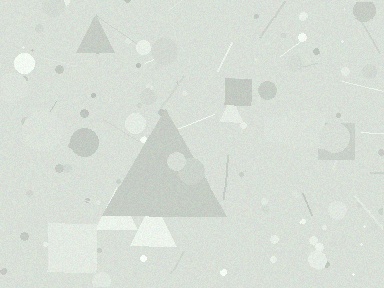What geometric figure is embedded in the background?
A triangle is embedded in the background.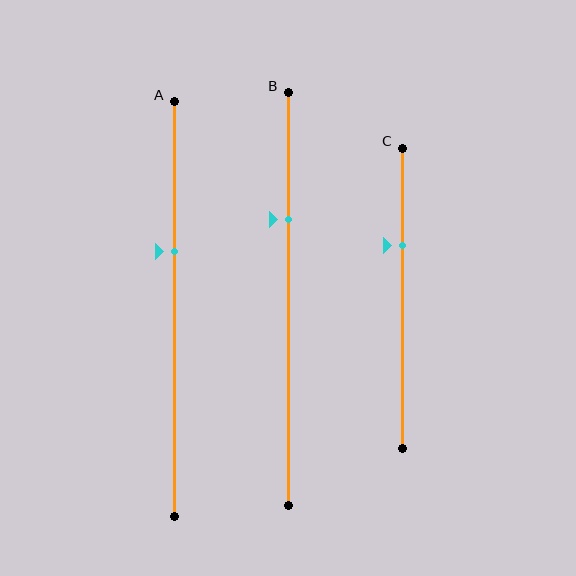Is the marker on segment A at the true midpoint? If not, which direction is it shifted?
No, the marker on segment A is shifted upward by about 14% of the segment length.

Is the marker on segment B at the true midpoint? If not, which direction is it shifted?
No, the marker on segment B is shifted upward by about 19% of the segment length.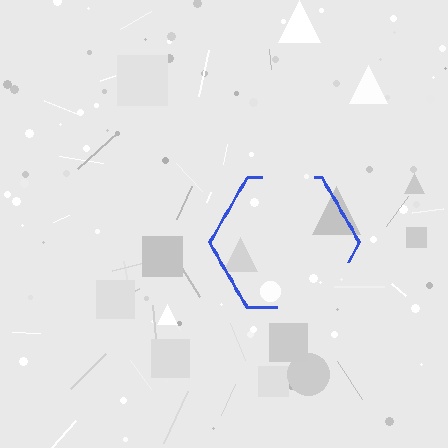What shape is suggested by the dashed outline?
The dashed outline suggests a hexagon.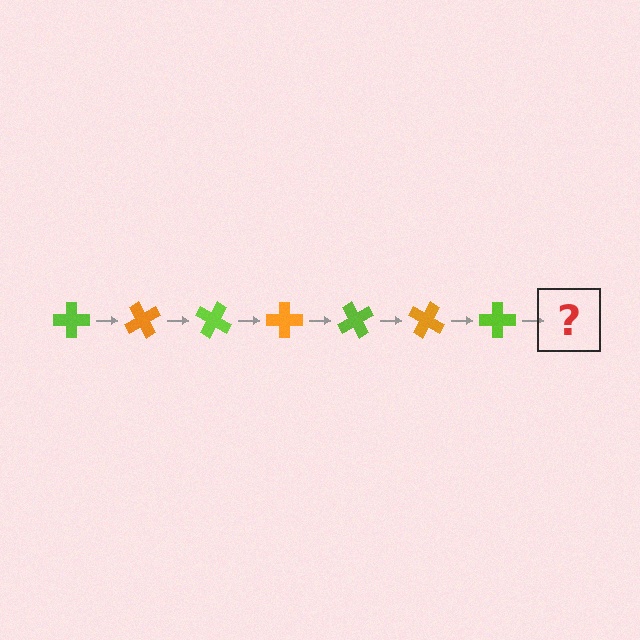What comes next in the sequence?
The next element should be an orange cross, rotated 420 degrees from the start.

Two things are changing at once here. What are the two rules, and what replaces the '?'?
The two rules are that it rotates 60 degrees each step and the color cycles through lime and orange. The '?' should be an orange cross, rotated 420 degrees from the start.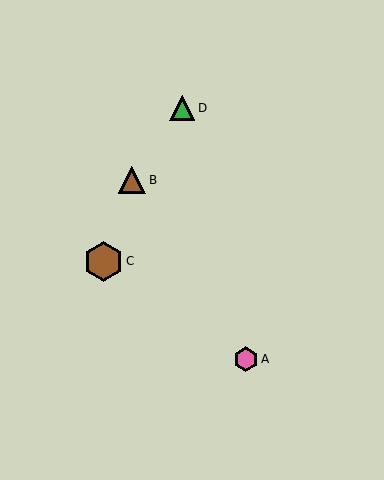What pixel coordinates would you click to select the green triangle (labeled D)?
Click at (182, 108) to select the green triangle D.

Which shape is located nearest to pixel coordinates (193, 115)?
The green triangle (labeled D) at (182, 108) is nearest to that location.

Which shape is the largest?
The brown hexagon (labeled C) is the largest.